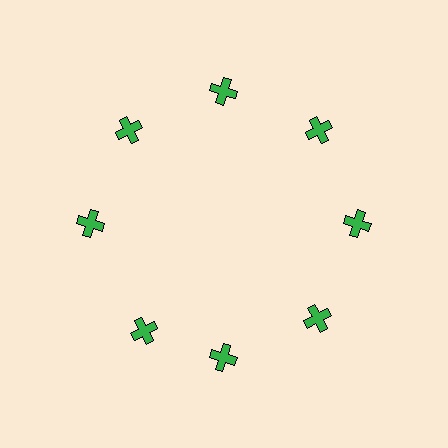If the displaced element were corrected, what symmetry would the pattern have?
It would have 8-fold rotational symmetry — the pattern would map onto itself every 45 degrees.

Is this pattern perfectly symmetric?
No. The 8 green crosses are arranged in a ring, but one element near the 8 o'clock position is rotated out of alignment along the ring, breaking the 8-fold rotational symmetry.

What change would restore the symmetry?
The symmetry would be restored by rotating it back into even spacing with its neighbors so that all 8 crosses sit at equal angles and equal distance from the center.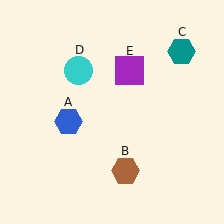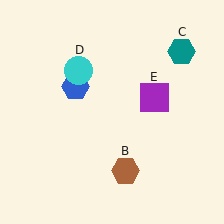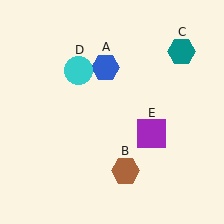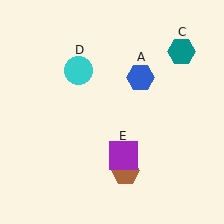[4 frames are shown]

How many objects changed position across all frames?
2 objects changed position: blue hexagon (object A), purple square (object E).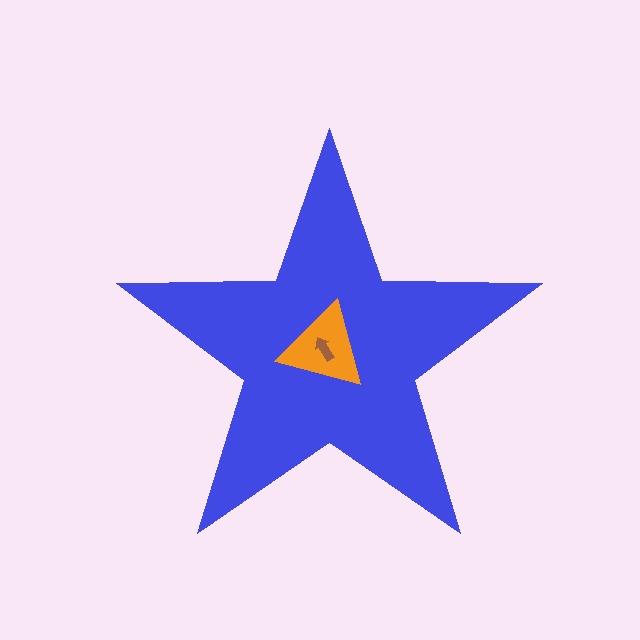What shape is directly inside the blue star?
The orange triangle.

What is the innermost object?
The brown arrow.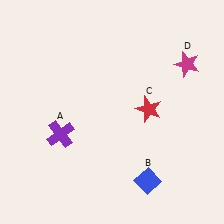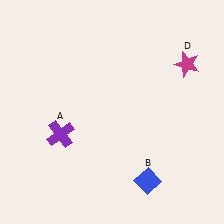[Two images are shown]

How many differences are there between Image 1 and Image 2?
There is 1 difference between the two images.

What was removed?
The red star (C) was removed in Image 2.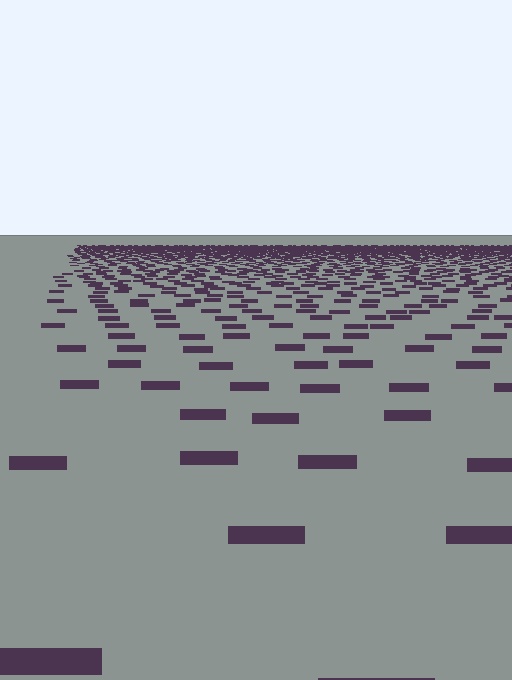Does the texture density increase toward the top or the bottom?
Density increases toward the top.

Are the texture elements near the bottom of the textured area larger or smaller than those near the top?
Larger. Near the bottom, elements are closer to the viewer and appear at a bigger on-screen size.